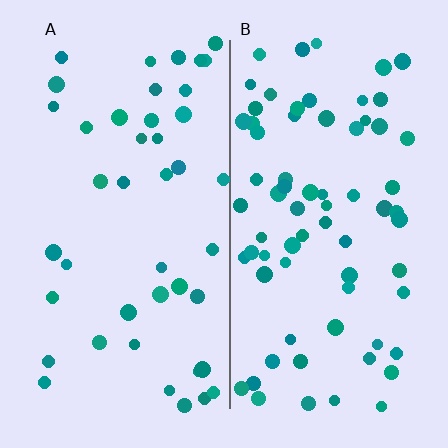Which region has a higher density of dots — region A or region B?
B (the right).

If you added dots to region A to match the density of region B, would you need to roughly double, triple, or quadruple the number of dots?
Approximately double.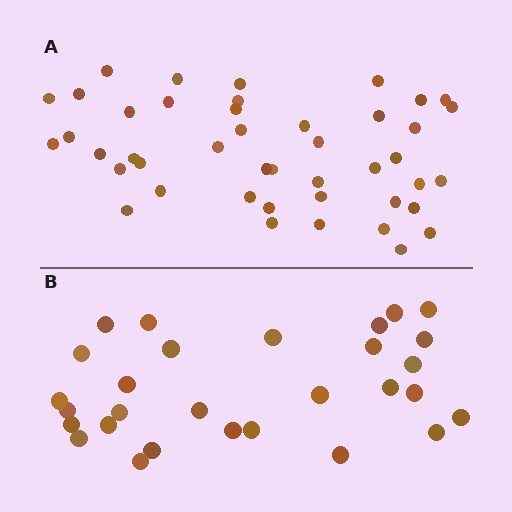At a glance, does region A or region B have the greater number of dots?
Region A (the top region) has more dots.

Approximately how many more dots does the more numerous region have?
Region A has approximately 15 more dots than region B.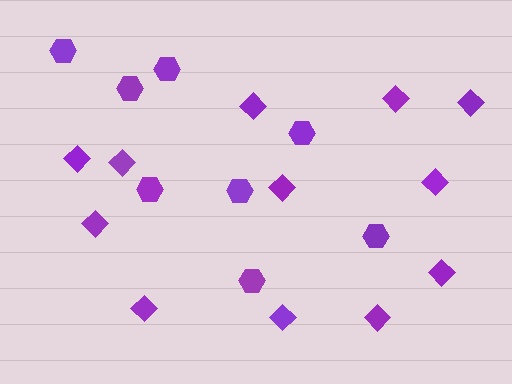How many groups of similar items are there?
There are 2 groups: one group of hexagons (8) and one group of diamonds (12).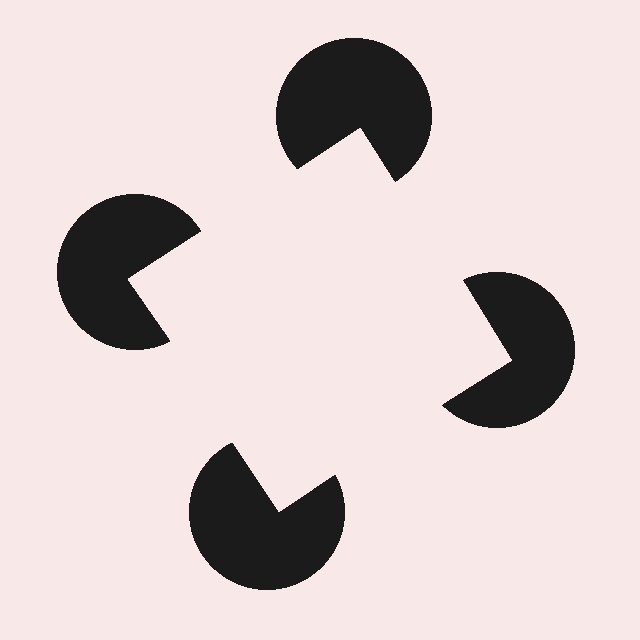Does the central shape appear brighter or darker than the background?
It typically appears slightly brighter than the background, even though no actual brightness change is drawn.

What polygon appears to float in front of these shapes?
An illusory square — its edges are inferred from the aligned wedge cuts in the pac-man discs, not physically drawn.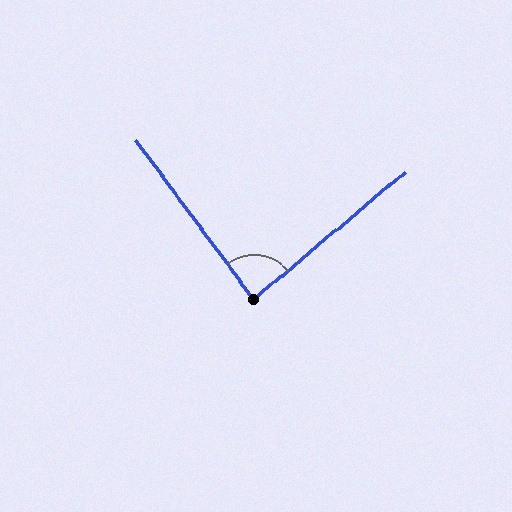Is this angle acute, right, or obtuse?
It is approximately a right angle.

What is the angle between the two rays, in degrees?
Approximately 87 degrees.